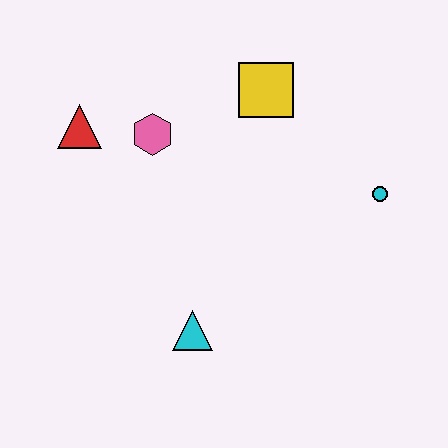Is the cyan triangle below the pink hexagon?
Yes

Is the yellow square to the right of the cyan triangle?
Yes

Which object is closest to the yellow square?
The pink hexagon is closest to the yellow square.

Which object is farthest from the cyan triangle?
The yellow square is farthest from the cyan triangle.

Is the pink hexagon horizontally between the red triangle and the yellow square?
Yes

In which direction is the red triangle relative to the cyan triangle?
The red triangle is above the cyan triangle.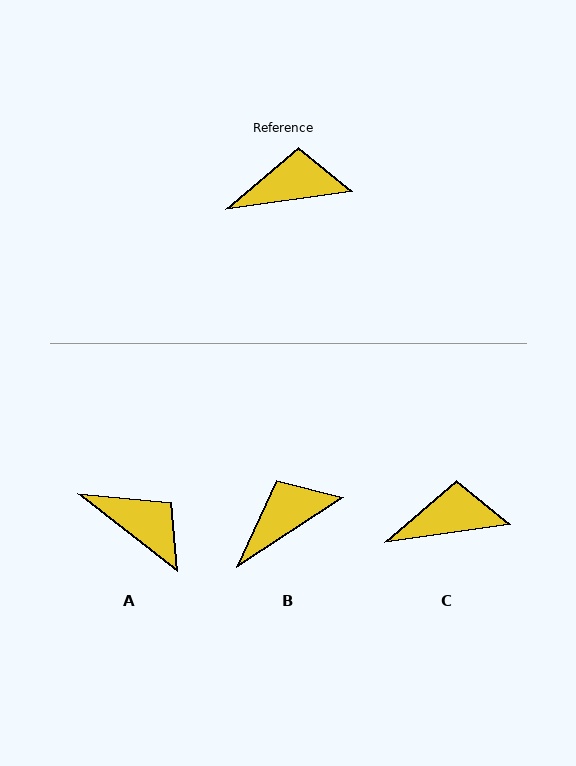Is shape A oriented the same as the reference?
No, it is off by about 46 degrees.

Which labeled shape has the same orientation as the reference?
C.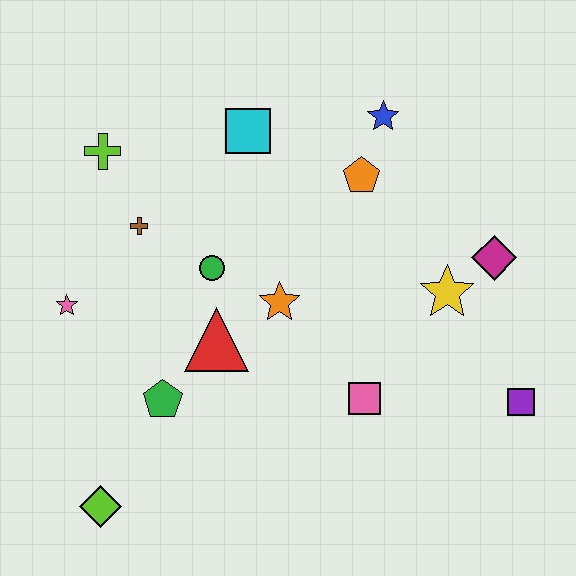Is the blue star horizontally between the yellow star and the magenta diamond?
No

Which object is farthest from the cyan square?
The lime diamond is farthest from the cyan square.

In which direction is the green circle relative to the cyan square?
The green circle is below the cyan square.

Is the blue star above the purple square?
Yes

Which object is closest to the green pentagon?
The red triangle is closest to the green pentagon.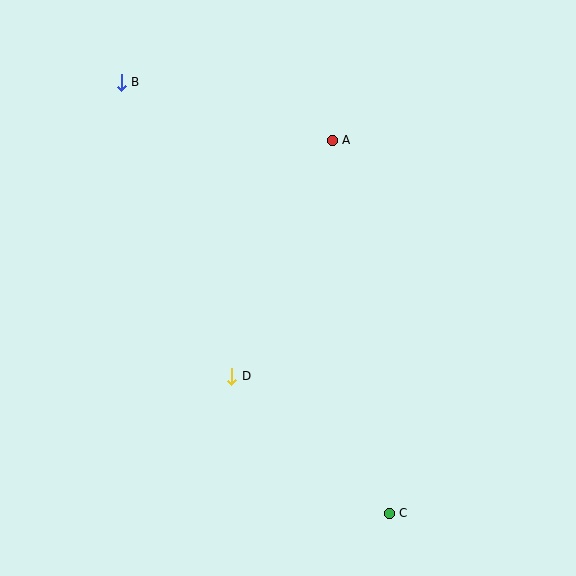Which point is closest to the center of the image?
Point D at (232, 376) is closest to the center.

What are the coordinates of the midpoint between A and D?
The midpoint between A and D is at (282, 258).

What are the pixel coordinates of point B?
Point B is at (121, 82).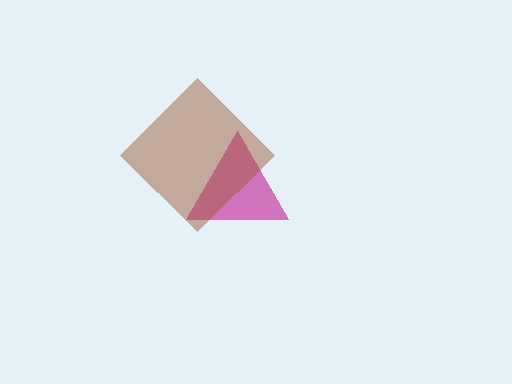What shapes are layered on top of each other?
The layered shapes are: a magenta triangle, a brown diamond.